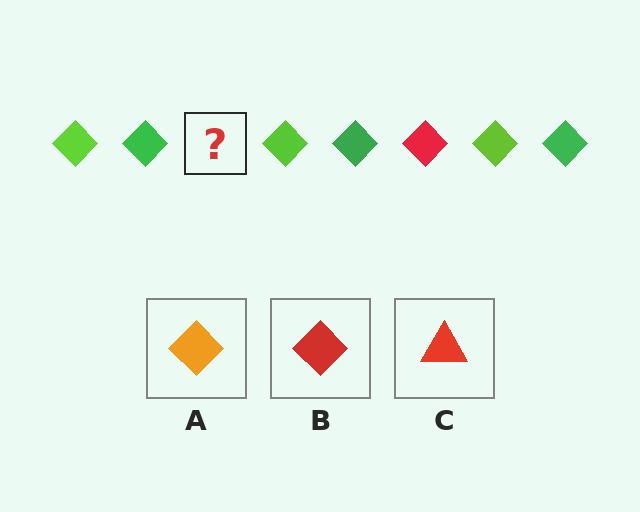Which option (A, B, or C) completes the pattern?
B.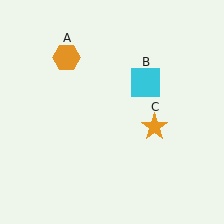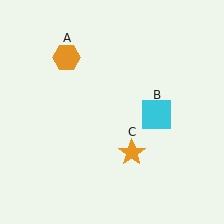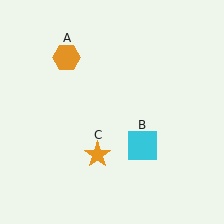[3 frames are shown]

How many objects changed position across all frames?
2 objects changed position: cyan square (object B), orange star (object C).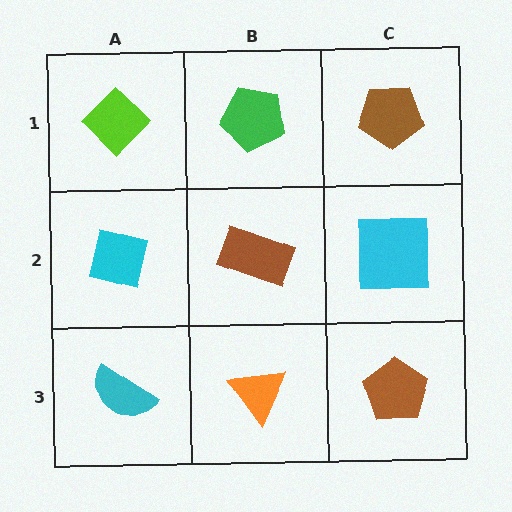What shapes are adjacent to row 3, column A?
A cyan square (row 2, column A), an orange triangle (row 3, column B).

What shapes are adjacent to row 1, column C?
A cyan square (row 2, column C), a green pentagon (row 1, column B).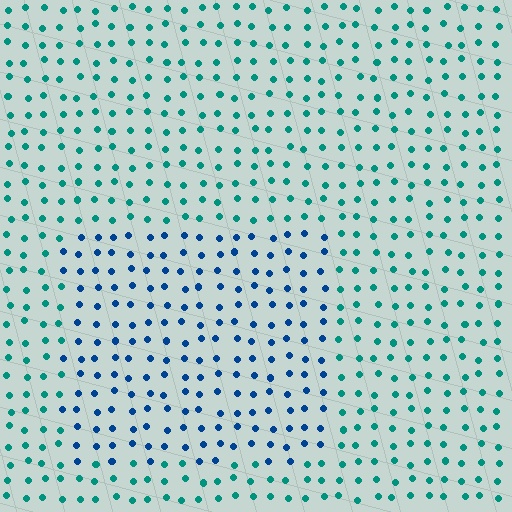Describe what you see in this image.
The image is filled with small teal elements in a uniform arrangement. A rectangle-shaped region is visible where the elements are tinted to a slightly different hue, forming a subtle color boundary.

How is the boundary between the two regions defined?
The boundary is defined purely by a slight shift in hue (about 42 degrees). Spacing, size, and orientation are identical on both sides.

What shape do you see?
I see a rectangle.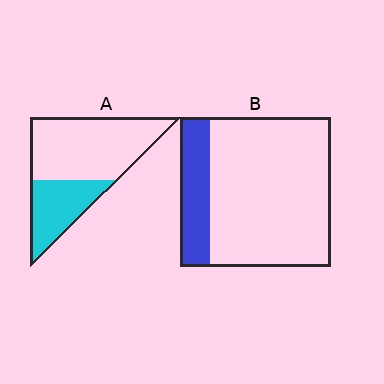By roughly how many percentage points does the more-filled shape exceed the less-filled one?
By roughly 15 percentage points (A over B).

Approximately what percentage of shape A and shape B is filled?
A is approximately 35% and B is approximately 20%.